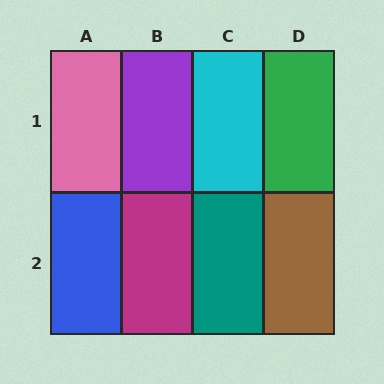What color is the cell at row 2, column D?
Brown.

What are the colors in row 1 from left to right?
Pink, purple, cyan, green.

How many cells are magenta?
1 cell is magenta.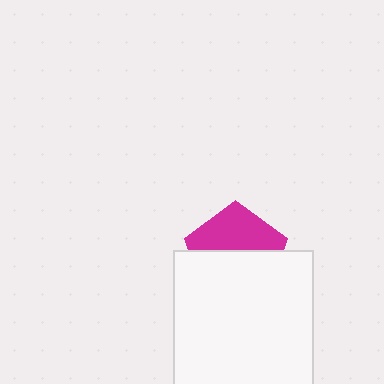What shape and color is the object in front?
The object in front is a white rectangle.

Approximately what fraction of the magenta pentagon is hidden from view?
Roughly 56% of the magenta pentagon is hidden behind the white rectangle.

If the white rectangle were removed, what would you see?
You would see the complete magenta pentagon.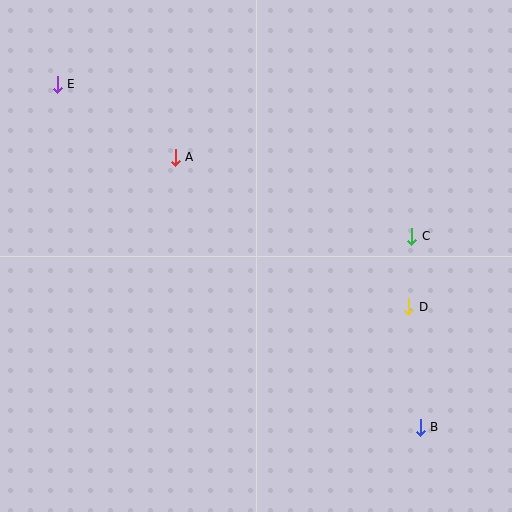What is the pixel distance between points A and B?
The distance between A and B is 365 pixels.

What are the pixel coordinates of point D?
Point D is at (409, 307).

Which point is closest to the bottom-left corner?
Point A is closest to the bottom-left corner.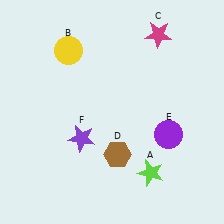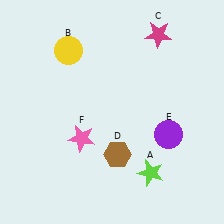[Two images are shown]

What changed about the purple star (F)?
In Image 1, F is purple. In Image 2, it changed to pink.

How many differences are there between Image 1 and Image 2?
There is 1 difference between the two images.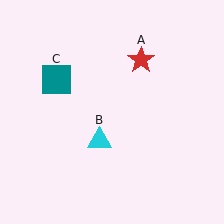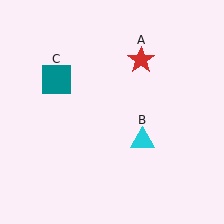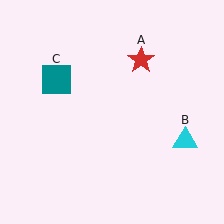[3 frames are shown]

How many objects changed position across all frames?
1 object changed position: cyan triangle (object B).